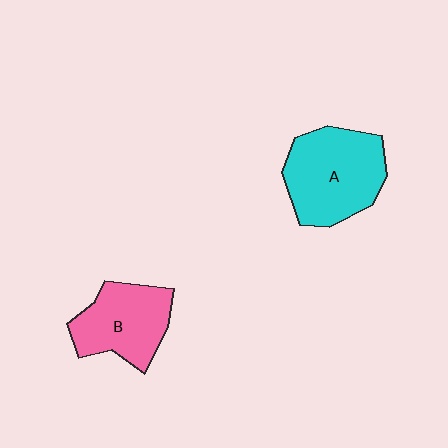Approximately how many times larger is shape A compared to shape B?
Approximately 1.3 times.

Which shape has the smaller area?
Shape B (pink).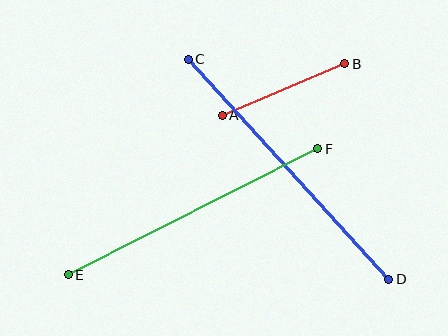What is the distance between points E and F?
The distance is approximately 280 pixels.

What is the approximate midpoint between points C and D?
The midpoint is at approximately (288, 169) pixels.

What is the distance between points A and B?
The distance is approximately 133 pixels.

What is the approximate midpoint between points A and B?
The midpoint is at approximately (284, 90) pixels.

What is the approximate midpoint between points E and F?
The midpoint is at approximately (193, 212) pixels.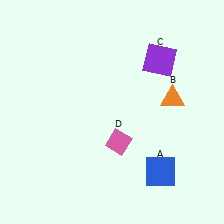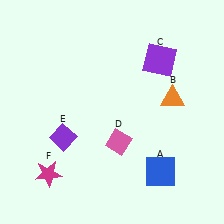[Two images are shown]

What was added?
A purple diamond (E), a magenta star (F) were added in Image 2.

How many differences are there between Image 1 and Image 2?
There are 2 differences between the two images.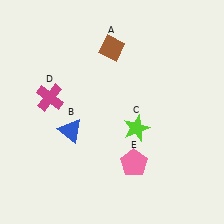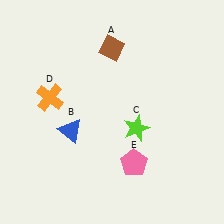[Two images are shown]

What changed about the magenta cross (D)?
In Image 1, D is magenta. In Image 2, it changed to orange.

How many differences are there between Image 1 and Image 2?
There is 1 difference between the two images.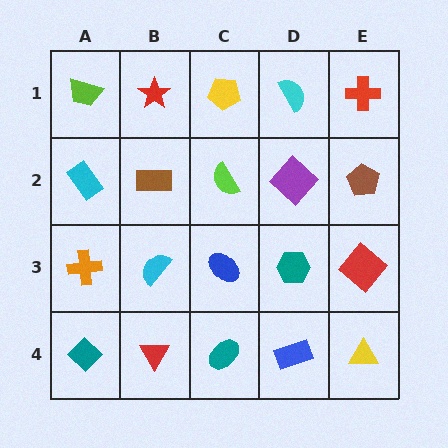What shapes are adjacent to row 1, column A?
A cyan rectangle (row 2, column A), a red star (row 1, column B).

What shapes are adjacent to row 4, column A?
An orange cross (row 3, column A), a red triangle (row 4, column B).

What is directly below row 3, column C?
A teal ellipse.